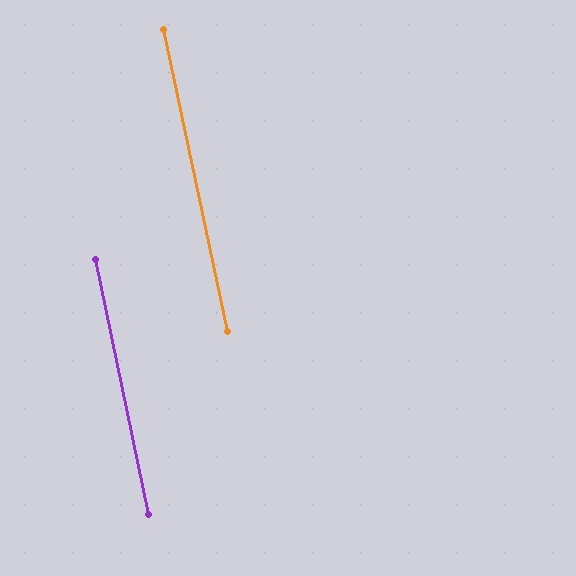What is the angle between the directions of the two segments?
Approximately 0 degrees.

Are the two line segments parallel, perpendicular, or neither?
Parallel — their directions differ by only 0.2°.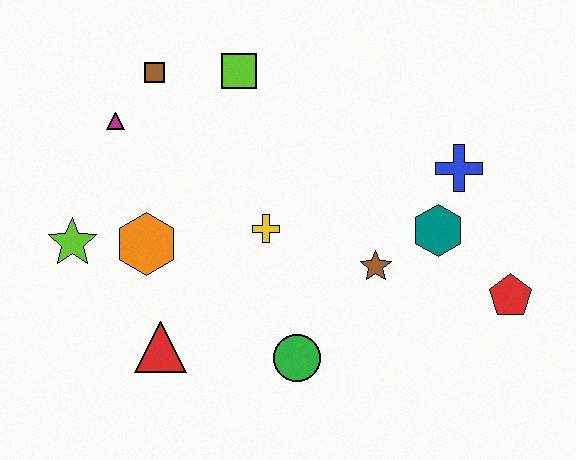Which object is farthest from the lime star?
The red pentagon is farthest from the lime star.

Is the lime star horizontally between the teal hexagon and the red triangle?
No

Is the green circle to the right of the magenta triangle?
Yes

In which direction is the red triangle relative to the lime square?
The red triangle is below the lime square.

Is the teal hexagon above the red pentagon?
Yes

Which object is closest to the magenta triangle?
The brown square is closest to the magenta triangle.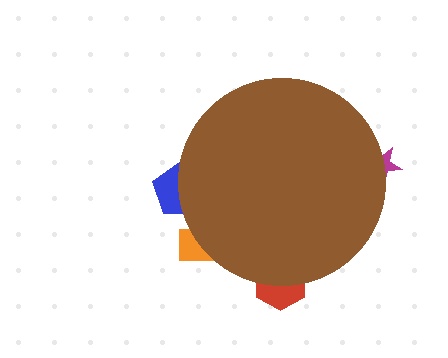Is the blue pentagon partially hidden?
Yes, the blue pentagon is partially hidden behind the brown circle.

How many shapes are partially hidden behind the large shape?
4 shapes are partially hidden.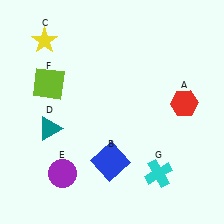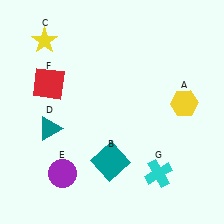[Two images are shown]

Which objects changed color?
A changed from red to yellow. B changed from blue to teal. F changed from lime to red.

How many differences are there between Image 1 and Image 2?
There are 3 differences between the two images.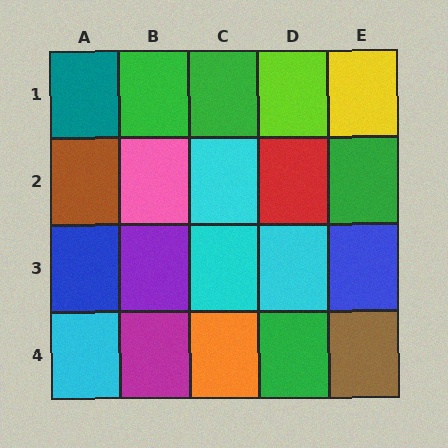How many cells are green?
4 cells are green.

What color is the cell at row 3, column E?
Blue.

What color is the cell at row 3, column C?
Cyan.